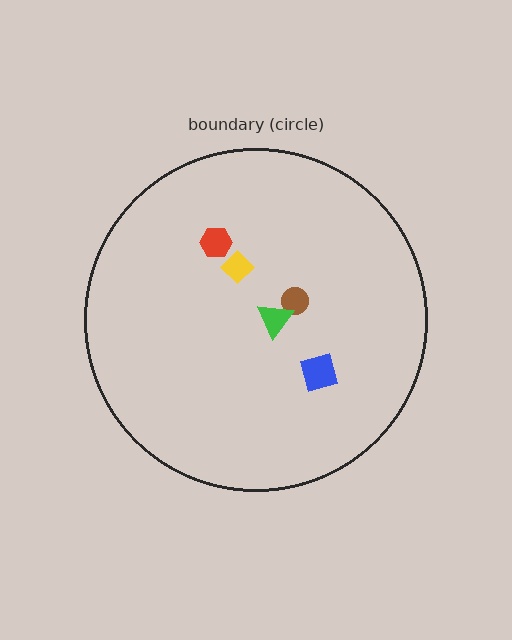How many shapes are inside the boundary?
5 inside, 0 outside.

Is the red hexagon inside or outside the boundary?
Inside.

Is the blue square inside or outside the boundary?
Inside.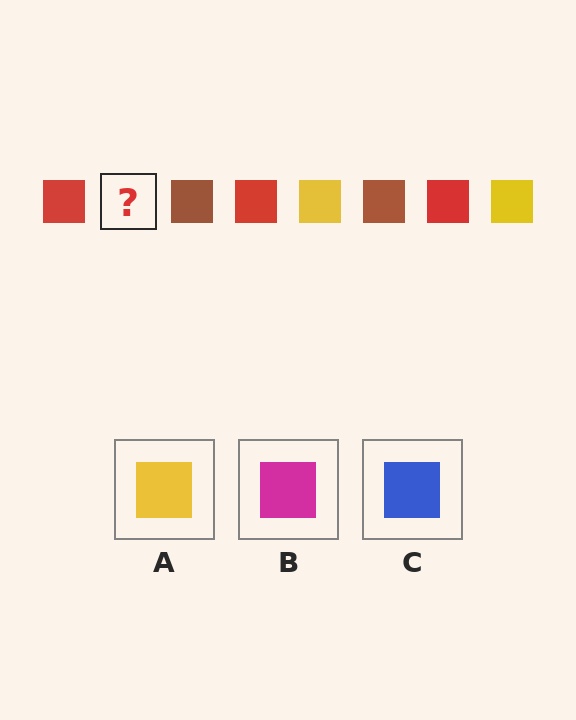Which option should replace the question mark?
Option A.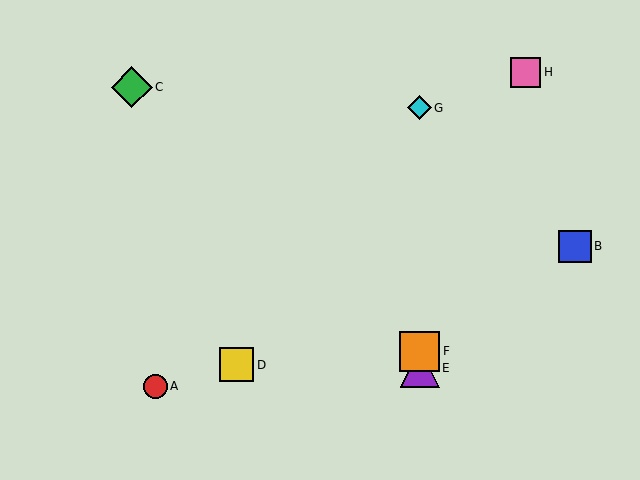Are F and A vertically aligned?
No, F is at x≈420 and A is at x≈155.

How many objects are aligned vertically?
3 objects (E, F, G) are aligned vertically.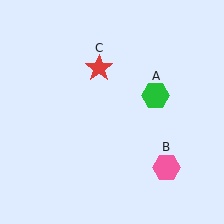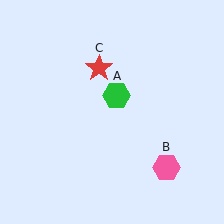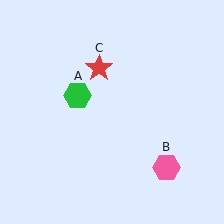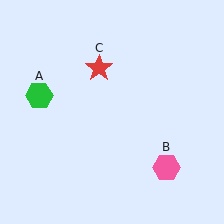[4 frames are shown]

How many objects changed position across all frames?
1 object changed position: green hexagon (object A).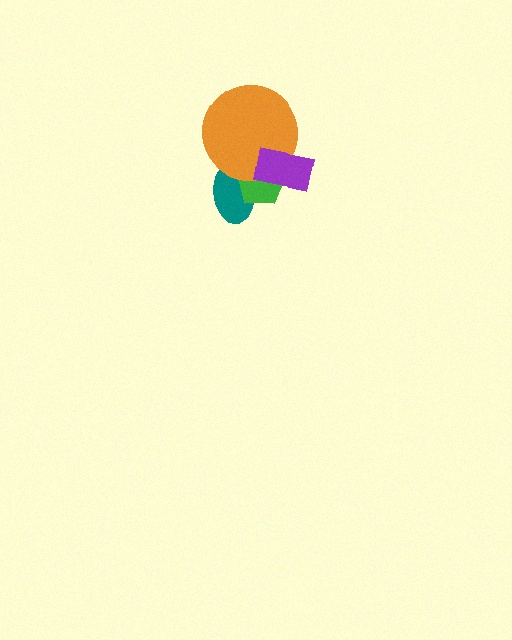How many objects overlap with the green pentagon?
3 objects overlap with the green pentagon.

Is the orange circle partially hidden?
Yes, it is partially covered by another shape.